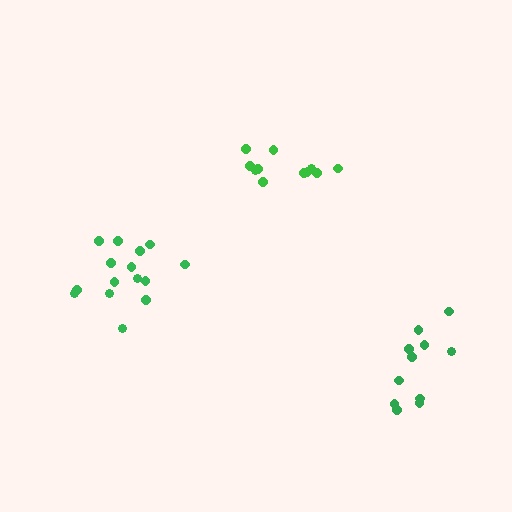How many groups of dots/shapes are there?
There are 3 groups.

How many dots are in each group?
Group 1: 11 dots, Group 2: 15 dots, Group 3: 11 dots (37 total).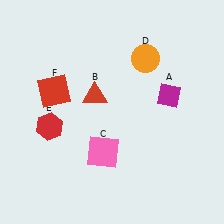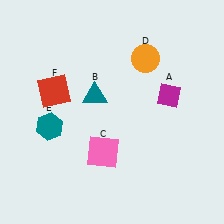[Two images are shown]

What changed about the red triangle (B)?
In Image 1, B is red. In Image 2, it changed to teal.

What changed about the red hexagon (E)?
In Image 1, E is red. In Image 2, it changed to teal.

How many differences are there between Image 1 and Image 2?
There are 2 differences between the two images.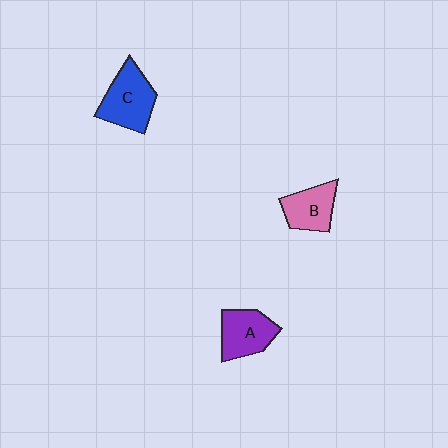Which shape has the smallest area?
Shape B (pink).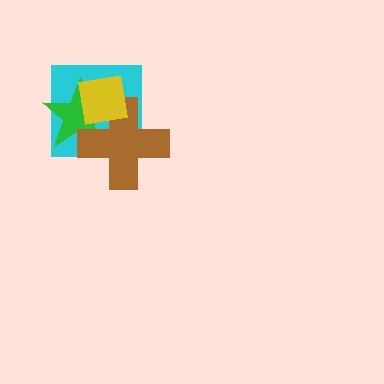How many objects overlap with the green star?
3 objects overlap with the green star.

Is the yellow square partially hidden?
No, no other shape covers it.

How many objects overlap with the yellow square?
3 objects overlap with the yellow square.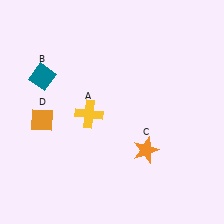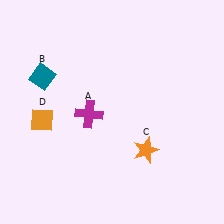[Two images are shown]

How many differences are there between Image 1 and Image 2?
There is 1 difference between the two images.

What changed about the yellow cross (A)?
In Image 1, A is yellow. In Image 2, it changed to magenta.